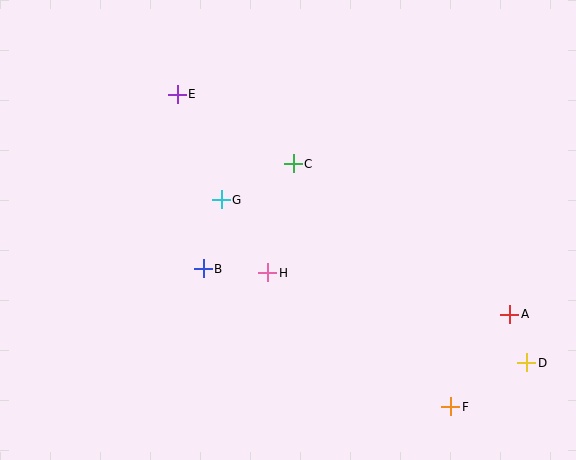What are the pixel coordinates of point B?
Point B is at (203, 269).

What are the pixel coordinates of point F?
Point F is at (451, 407).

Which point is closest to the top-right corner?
Point A is closest to the top-right corner.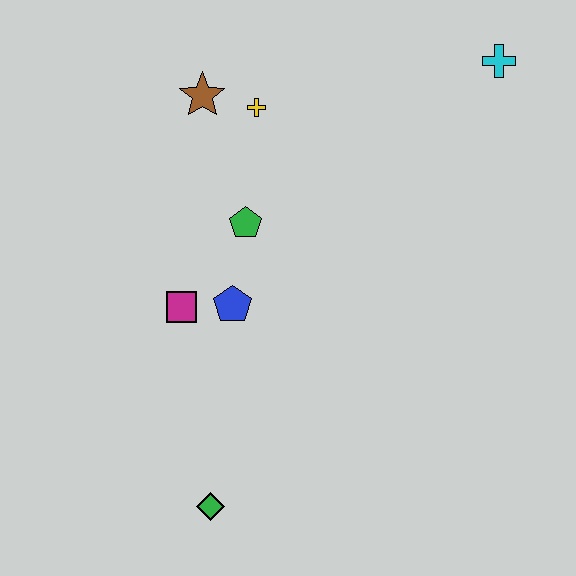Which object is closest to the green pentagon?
The blue pentagon is closest to the green pentagon.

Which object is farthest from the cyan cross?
The green diamond is farthest from the cyan cross.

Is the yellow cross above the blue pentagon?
Yes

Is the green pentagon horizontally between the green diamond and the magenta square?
No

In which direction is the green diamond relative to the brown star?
The green diamond is below the brown star.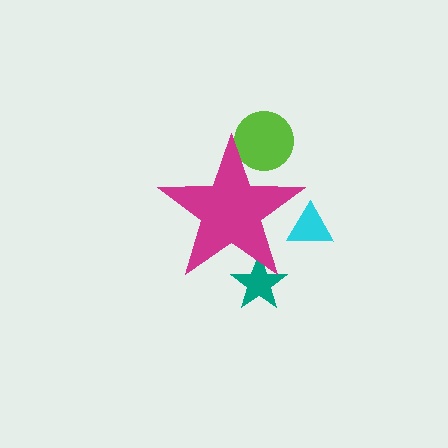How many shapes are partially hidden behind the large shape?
3 shapes are partially hidden.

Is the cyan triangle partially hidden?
Yes, the cyan triangle is partially hidden behind the magenta star.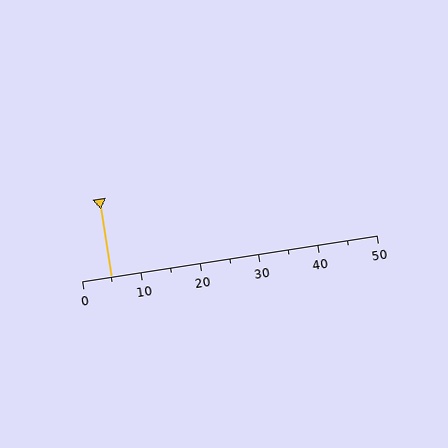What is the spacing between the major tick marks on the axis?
The major ticks are spaced 10 apart.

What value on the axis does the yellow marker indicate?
The marker indicates approximately 5.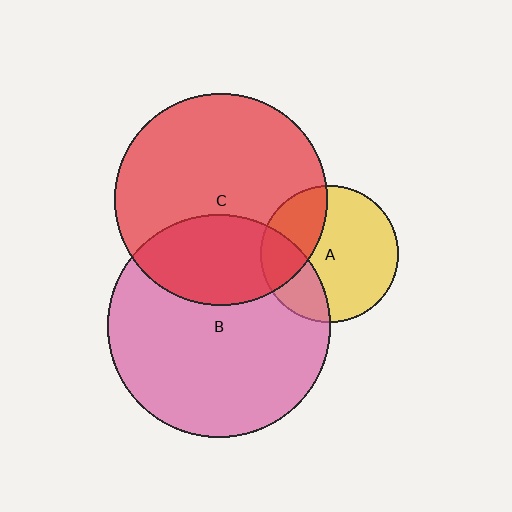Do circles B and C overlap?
Yes.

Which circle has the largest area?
Circle B (pink).